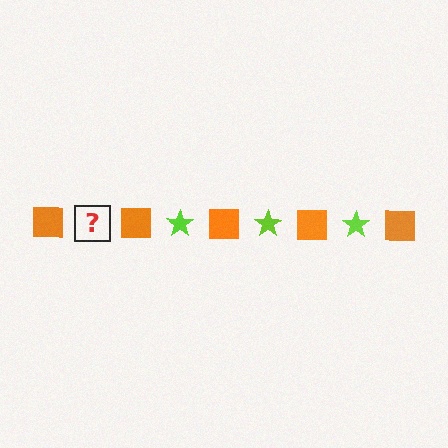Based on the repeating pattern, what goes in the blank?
The blank should be a lime star.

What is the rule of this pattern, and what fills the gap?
The rule is that the pattern alternates between orange square and lime star. The gap should be filled with a lime star.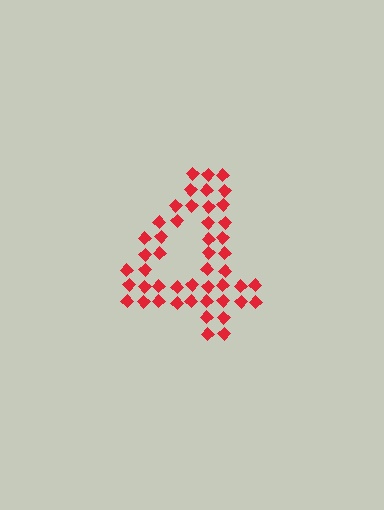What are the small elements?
The small elements are diamonds.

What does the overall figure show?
The overall figure shows the digit 4.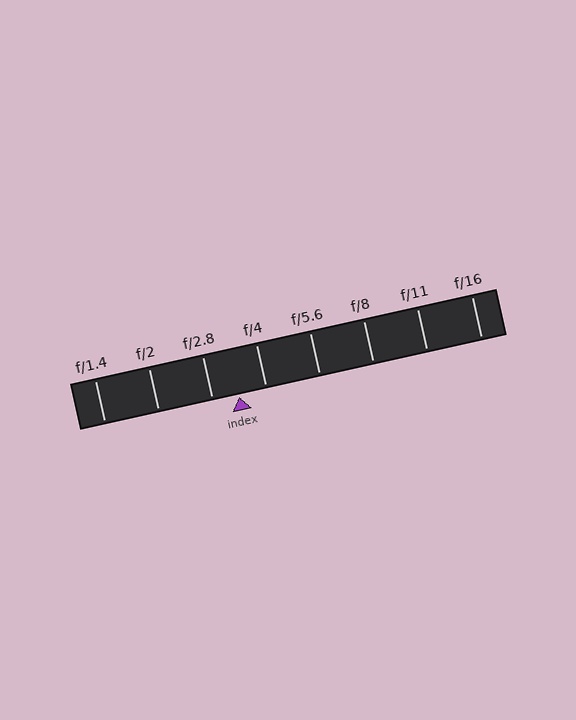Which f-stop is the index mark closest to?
The index mark is closest to f/2.8.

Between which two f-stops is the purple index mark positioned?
The index mark is between f/2.8 and f/4.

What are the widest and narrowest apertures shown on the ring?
The widest aperture shown is f/1.4 and the narrowest is f/16.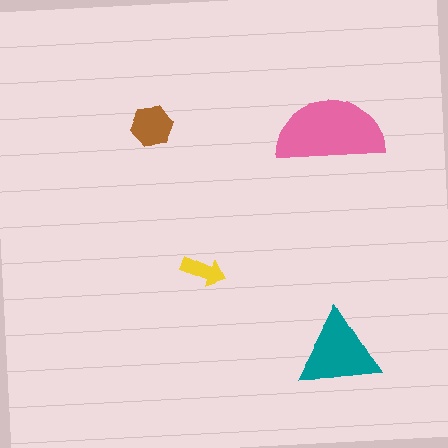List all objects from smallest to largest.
The yellow arrow, the brown hexagon, the teal triangle, the pink semicircle.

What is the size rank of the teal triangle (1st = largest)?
2nd.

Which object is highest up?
The brown hexagon is topmost.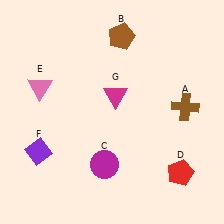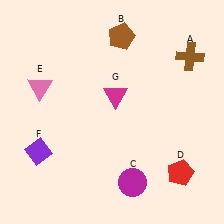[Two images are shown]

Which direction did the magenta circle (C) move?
The magenta circle (C) moved right.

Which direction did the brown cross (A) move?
The brown cross (A) moved up.